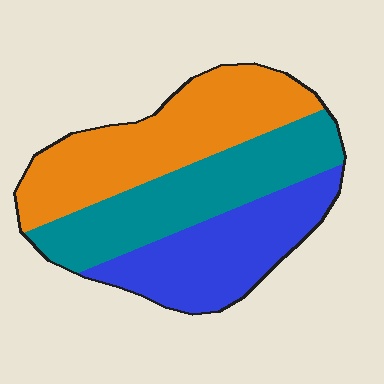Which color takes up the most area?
Orange, at roughly 40%.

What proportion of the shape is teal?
Teal takes up between a quarter and a half of the shape.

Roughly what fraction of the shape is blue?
Blue takes up between a sixth and a third of the shape.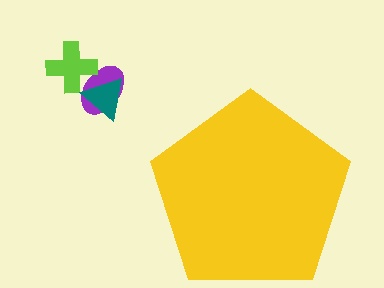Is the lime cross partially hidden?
No, the lime cross is fully visible.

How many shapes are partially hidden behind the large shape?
0 shapes are partially hidden.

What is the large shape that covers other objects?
A yellow pentagon.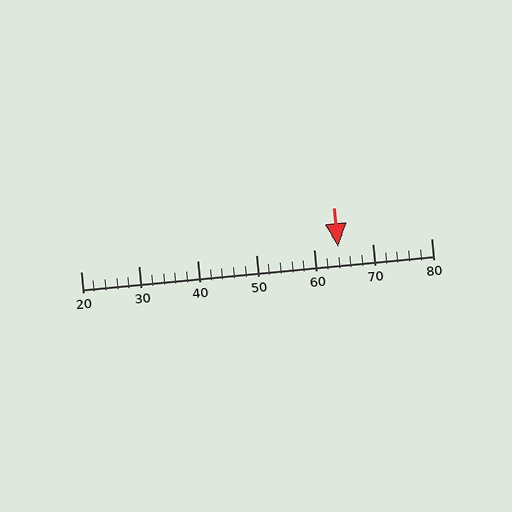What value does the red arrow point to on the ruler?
The red arrow points to approximately 64.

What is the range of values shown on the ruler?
The ruler shows values from 20 to 80.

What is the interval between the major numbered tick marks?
The major tick marks are spaced 10 units apart.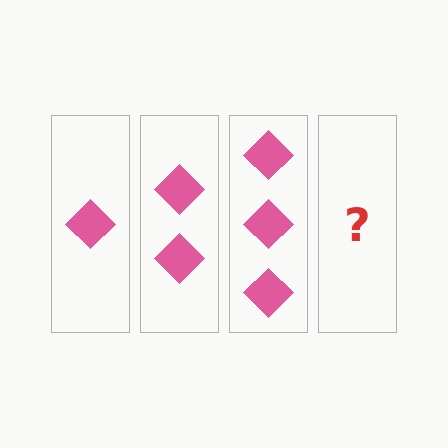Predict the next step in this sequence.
The next step is 4 diamonds.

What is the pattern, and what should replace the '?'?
The pattern is that each step adds one more diamond. The '?' should be 4 diamonds.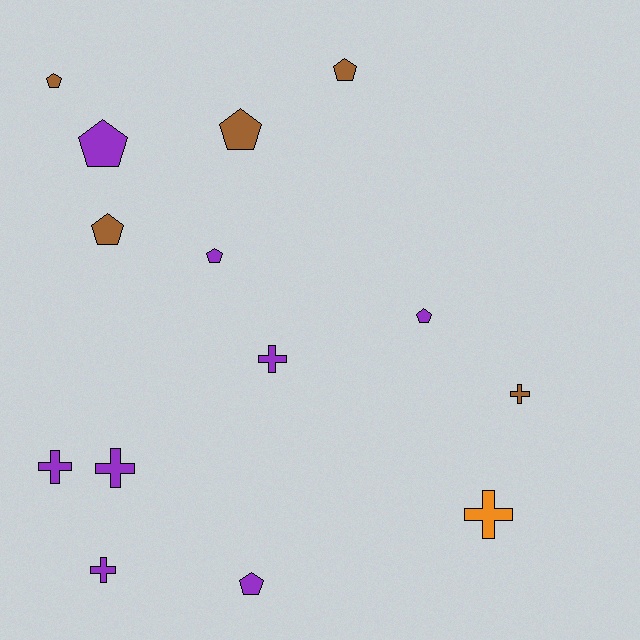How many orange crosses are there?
There is 1 orange cross.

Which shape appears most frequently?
Pentagon, with 8 objects.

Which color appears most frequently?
Purple, with 8 objects.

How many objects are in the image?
There are 14 objects.